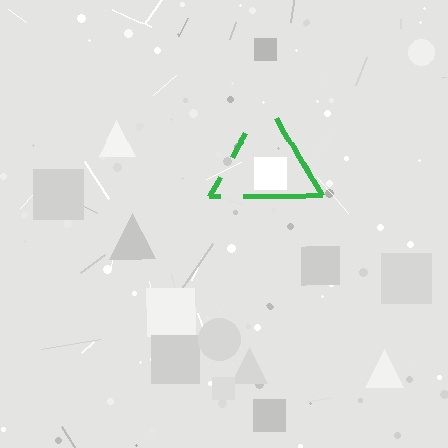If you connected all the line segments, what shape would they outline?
They would outline a triangle.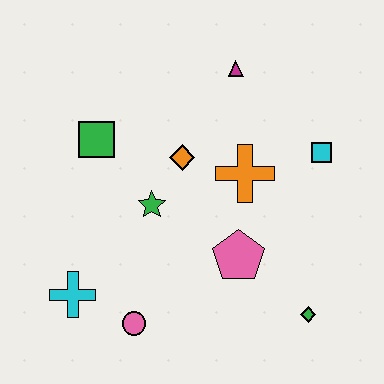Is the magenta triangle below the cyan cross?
No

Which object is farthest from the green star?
The green diamond is farthest from the green star.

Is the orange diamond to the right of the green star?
Yes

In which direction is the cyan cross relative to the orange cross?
The cyan cross is to the left of the orange cross.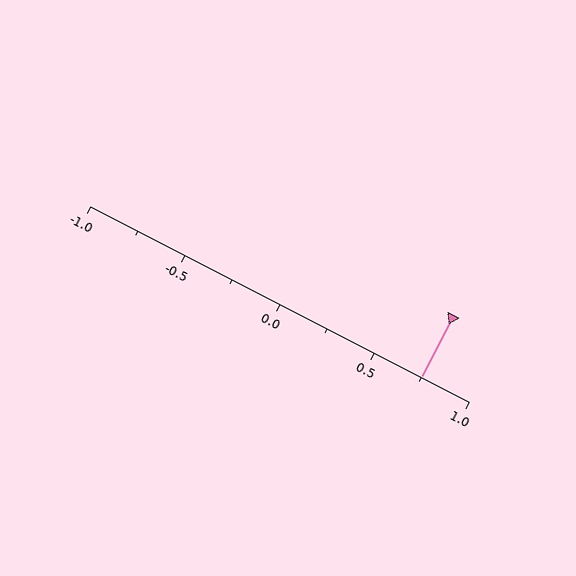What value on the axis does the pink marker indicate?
The marker indicates approximately 0.75.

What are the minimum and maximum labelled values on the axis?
The axis runs from -1.0 to 1.0.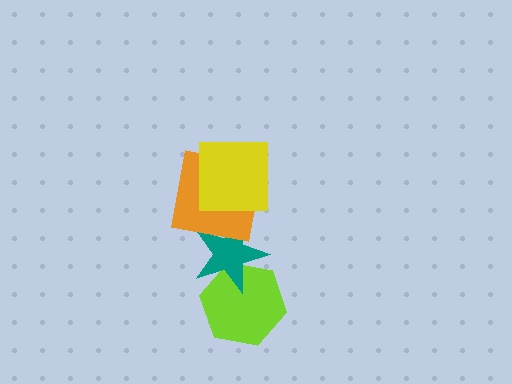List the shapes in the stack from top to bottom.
From top to bottom: the yellow square, the orange square, the teal star, the lime hexagon.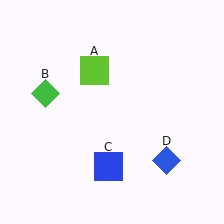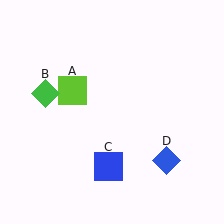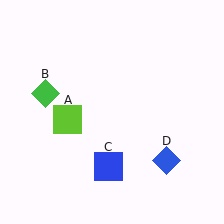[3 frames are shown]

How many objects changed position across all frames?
1 object changed position: lime square (object A).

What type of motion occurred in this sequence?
The lime square (object A) rotated counterclockwise around the center of the scene.